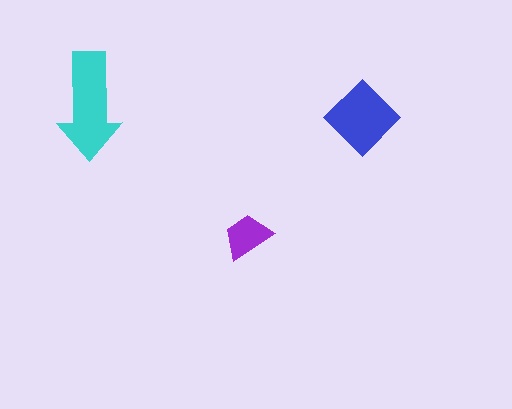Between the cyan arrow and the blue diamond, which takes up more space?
The cyan arrow.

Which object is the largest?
The cyan arrow.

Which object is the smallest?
The purple trapezoid.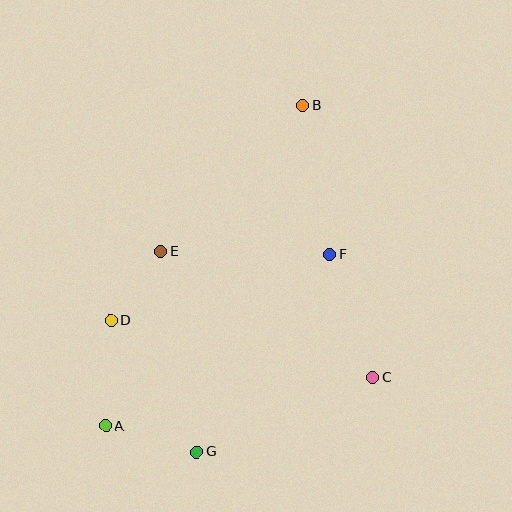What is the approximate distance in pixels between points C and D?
The distance between C and D is approximately 268 pixels.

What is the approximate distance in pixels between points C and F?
The distance between C and F is approximately 130 pixels.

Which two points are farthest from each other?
Points A and B are farthest from each other.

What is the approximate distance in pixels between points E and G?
The distance between E and G is approximately 203 pixels.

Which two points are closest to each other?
Points D and E are closest to each other.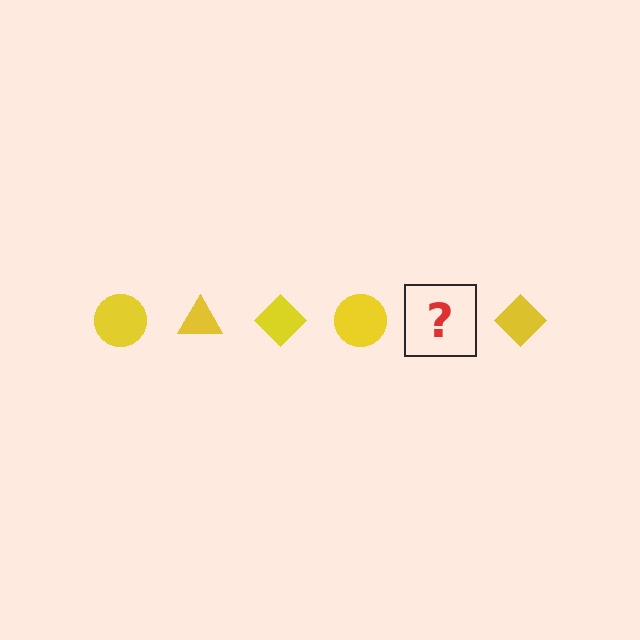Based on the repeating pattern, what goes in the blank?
The blank should be a yellow triangle.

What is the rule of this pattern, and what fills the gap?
The rule is that the pattern cycles through circle, triangle, diamond shapes in yellow. The gap should be filled with a yellow triangle.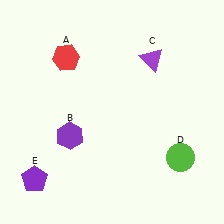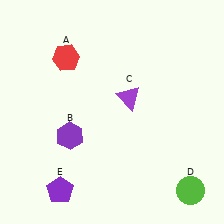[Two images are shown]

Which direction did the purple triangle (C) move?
The purple triangle (C) moved down.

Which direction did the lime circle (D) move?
The lime circle (D) moved down.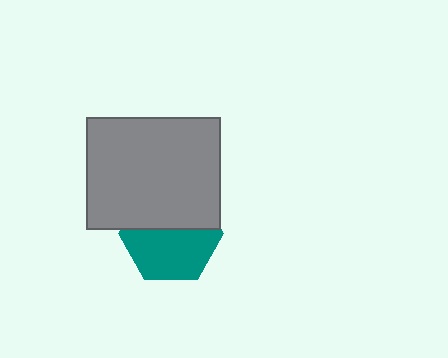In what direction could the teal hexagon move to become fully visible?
The teal hexagon could move down. That would shift it out from behind the gray rectangle entirely.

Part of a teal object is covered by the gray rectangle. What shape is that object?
It is a hexagon.